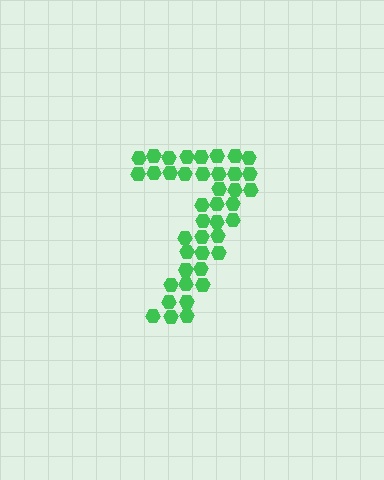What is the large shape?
The large shape is the digit 7.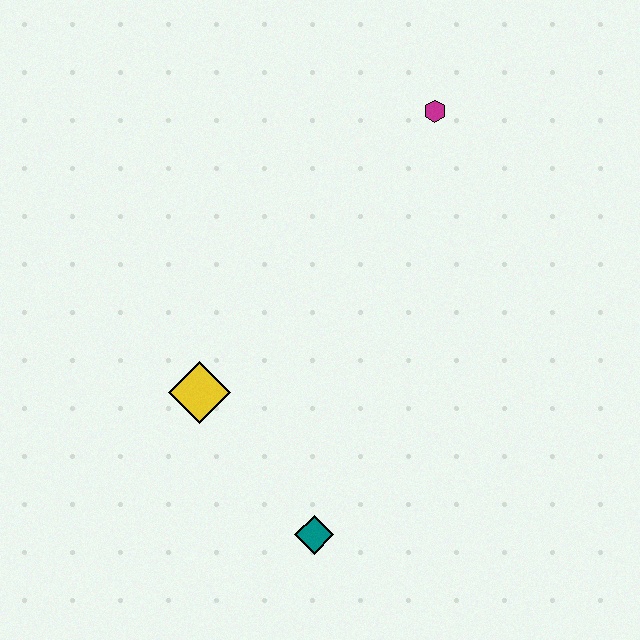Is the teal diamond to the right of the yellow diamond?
Yes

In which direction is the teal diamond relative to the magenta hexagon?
The teal diamond is below the magenta hexagon.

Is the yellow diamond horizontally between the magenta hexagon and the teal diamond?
No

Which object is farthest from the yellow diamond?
The magenta hexagon is farthest from the yellow diamond.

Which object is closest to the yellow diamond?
The teal diamond is closest to the yellow diamond.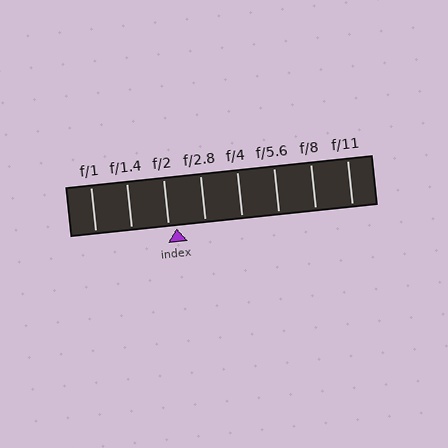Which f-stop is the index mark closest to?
The index mark is closest to f/2.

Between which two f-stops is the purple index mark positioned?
The index mark is between f/2 and f/2.8.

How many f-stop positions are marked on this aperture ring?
There are 8 f-stop positions marked.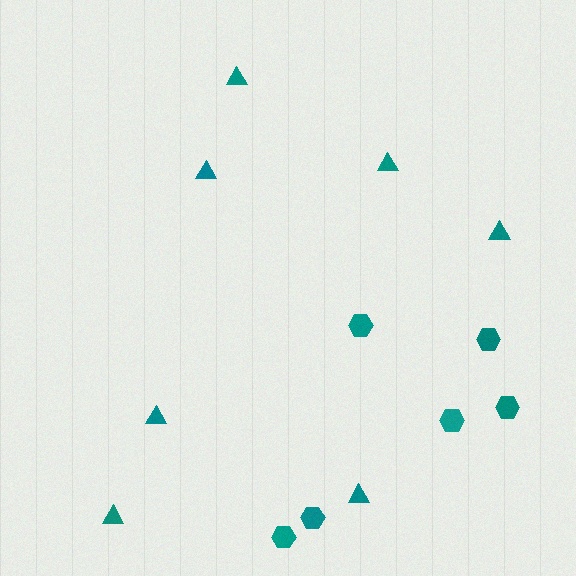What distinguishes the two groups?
There are 2 groups: one group of hexagons (6) and one group of triangles (7).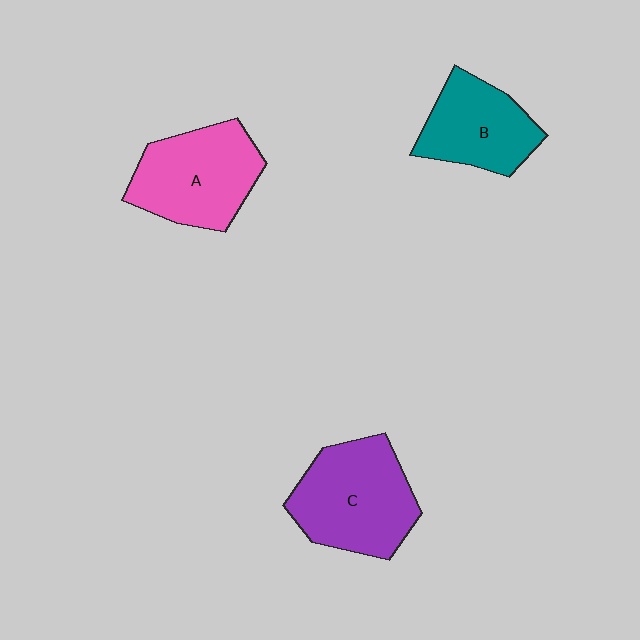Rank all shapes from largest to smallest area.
From largest to smallest: C (purple), A (pink), B (teal).